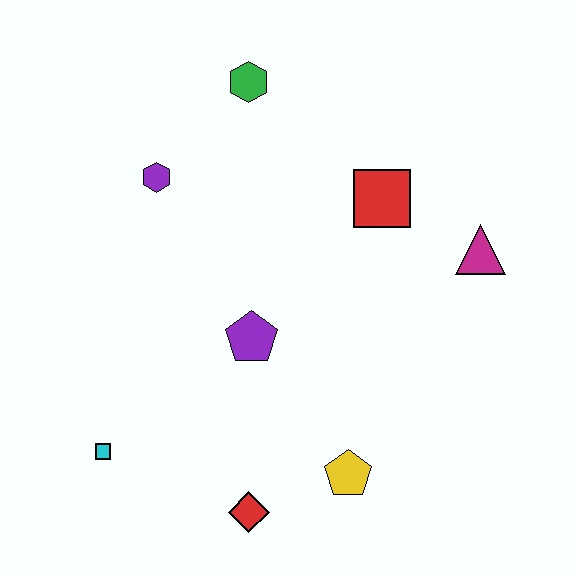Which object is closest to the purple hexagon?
The green hexagon is closest to the purple hexagon.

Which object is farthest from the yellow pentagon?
The green hexagon is farthest from the yellow pentagon.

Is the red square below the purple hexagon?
Yes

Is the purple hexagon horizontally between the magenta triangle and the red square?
No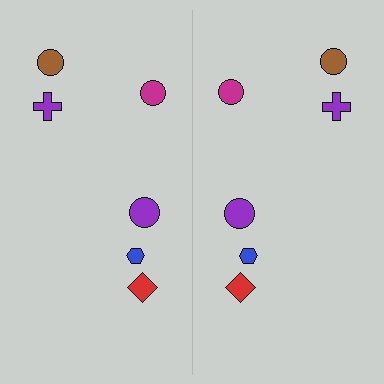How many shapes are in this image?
There are 12 shapes in this image.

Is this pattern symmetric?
Yes, this pattern has bilateral (reflection) symmetry.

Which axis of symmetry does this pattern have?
The pattern has a vertical axis of symmetry running through the center of the image.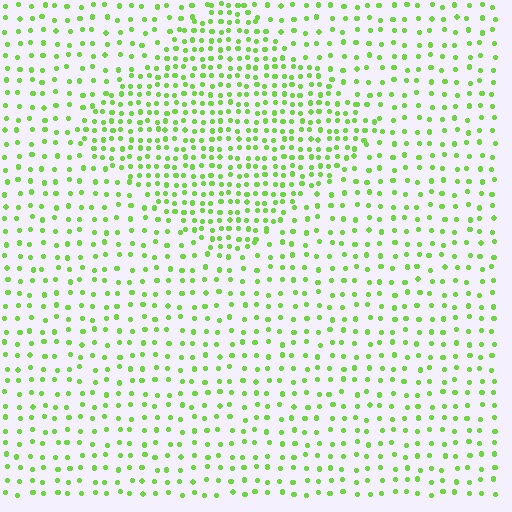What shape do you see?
I see a diamond.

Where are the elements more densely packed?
The elements are more densely packed inside the diamond boundary.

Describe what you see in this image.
The image contains small lime elements arranged at two different densities. A diamond-shaped region is visible where the elements are more densely packed than the surrounding area.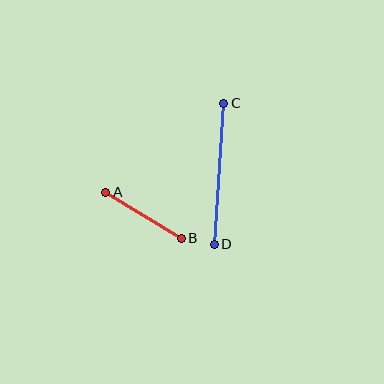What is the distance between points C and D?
The distance is approximately 141 pixels.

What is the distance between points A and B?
The distance is approximately 89 pixels.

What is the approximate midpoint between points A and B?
The midpoint is at approximately (143, 215) pixels.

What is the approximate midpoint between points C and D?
The midpoint is at approximately (219, 174) pixels.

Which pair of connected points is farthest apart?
Points C and D are farthest apart.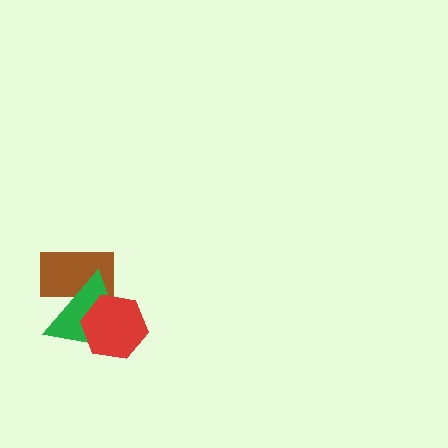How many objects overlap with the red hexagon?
2 objects overlap with the red hexagon.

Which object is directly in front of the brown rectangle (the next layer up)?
The green triangle is directly in front of the brown rectangle.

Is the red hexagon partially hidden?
No, no other shape covers it.